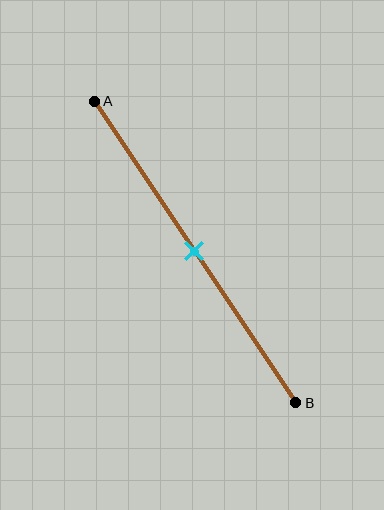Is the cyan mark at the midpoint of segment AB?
Yes, the mark is approximately at the midpoint.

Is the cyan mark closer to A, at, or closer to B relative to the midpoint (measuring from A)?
The cyan mark is approximately at the midpoint of segment AB.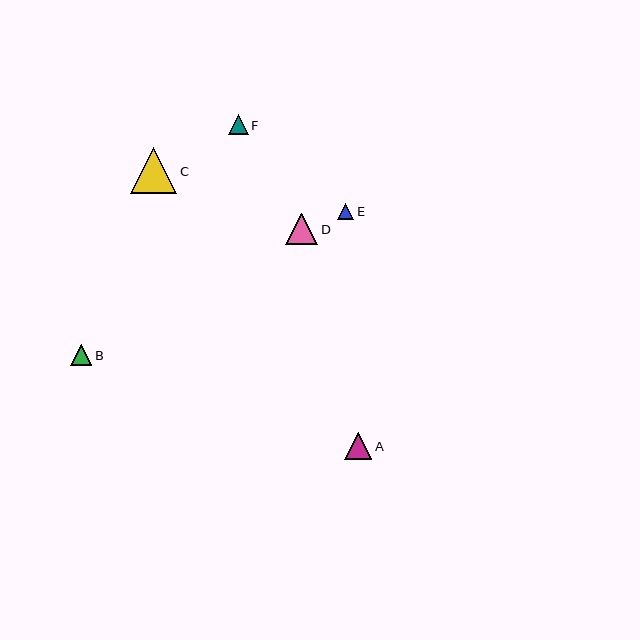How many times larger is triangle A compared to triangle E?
Triangle A is approximately 1.7 times the size of triangle E.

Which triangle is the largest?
Triangle C is the largest with a size of approximately 46 pixels.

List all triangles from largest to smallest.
From largest to smallest: C, D, A, B, F, E.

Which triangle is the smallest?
Triangle E is the smallest with a size of approximately 16 pixels.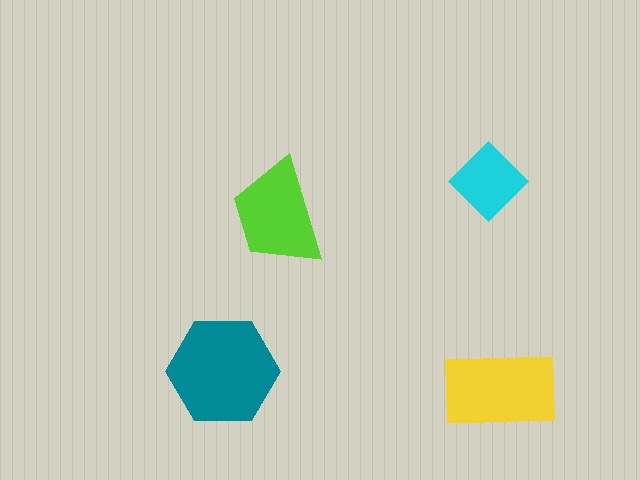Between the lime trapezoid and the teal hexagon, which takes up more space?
The teal hexagon.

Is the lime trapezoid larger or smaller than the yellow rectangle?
Smaller.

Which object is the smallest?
The cyan diamond.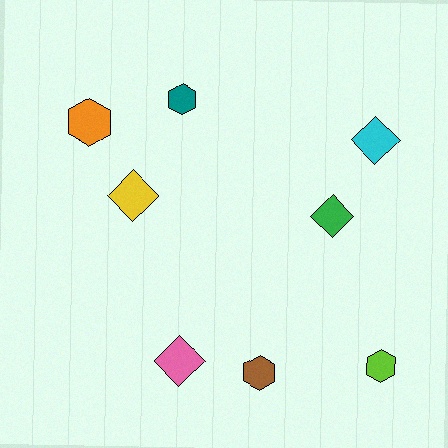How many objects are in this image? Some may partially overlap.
There are 8 objects.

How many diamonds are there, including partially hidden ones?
There are 4 diamonds.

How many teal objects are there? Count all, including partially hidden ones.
There is 1 teal object.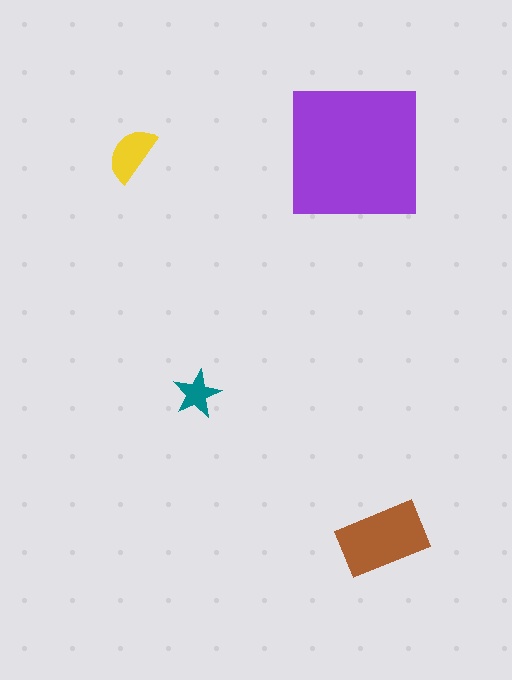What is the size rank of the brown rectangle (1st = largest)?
2nd.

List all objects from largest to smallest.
The purple square, the brown rectangle, the yellow semicircle, the teal star.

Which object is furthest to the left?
The yellow semicircle is leftmost.